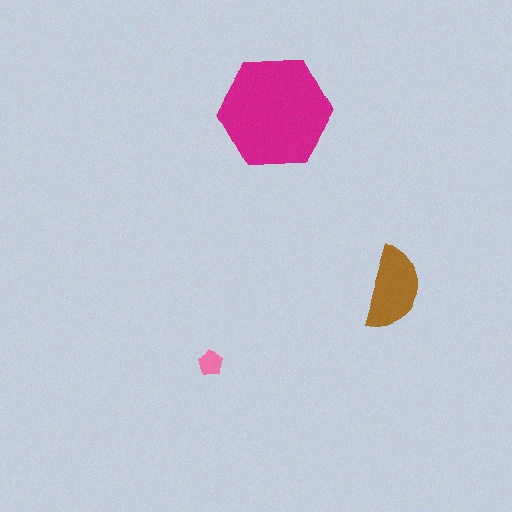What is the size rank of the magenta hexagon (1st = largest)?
1st.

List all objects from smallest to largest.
The pink pentagon, the brown semicircle, the magenta hexagon.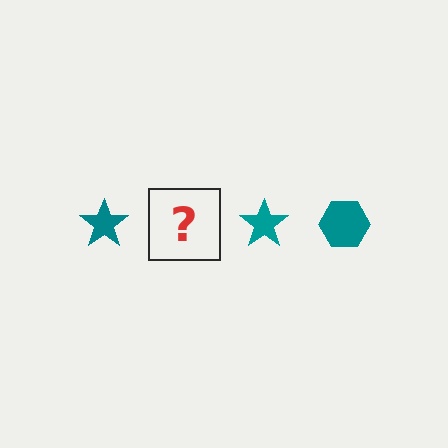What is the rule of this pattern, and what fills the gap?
The rule is that the pattern cycles through star, hexagon shapes in teal. The gap should be filled with a teal hexagon.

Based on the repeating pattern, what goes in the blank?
The blank should be a teal hexagon.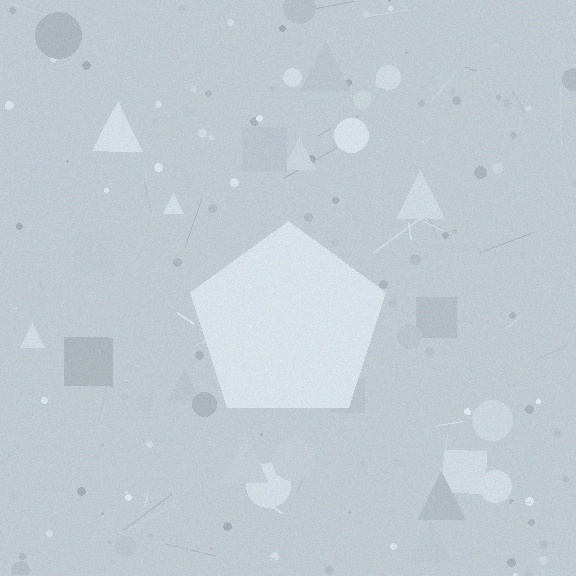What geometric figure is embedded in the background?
A pentagon is embedded in the background.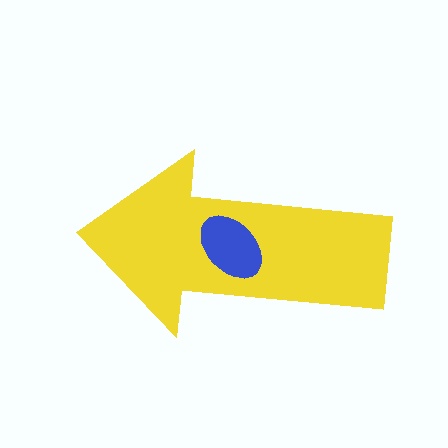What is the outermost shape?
The yellow arrow.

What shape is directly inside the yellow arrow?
The blue ellipse.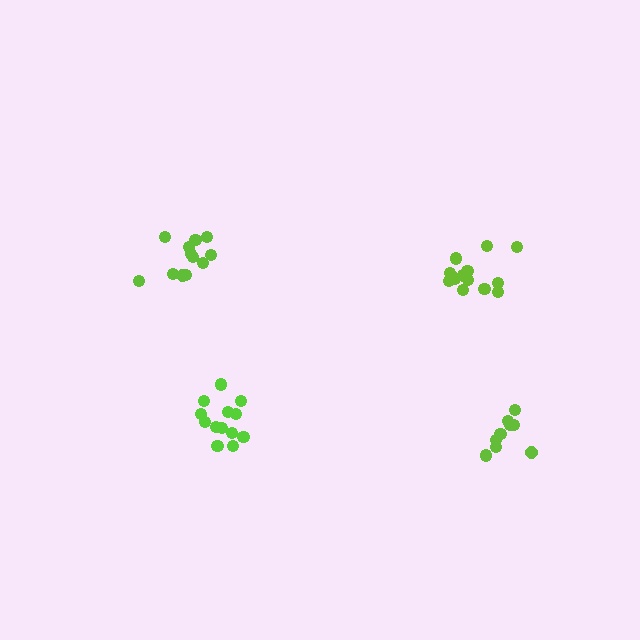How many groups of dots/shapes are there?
There are 4 groups.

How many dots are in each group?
Group 1: 9 dots, Group 2: 13 dots, Group 3: 12 dots, Group 4: 13 dots (47 total).